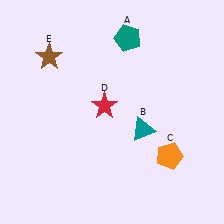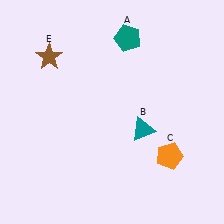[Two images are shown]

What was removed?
The red star (D) was removed in Image 2.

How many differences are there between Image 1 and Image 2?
There is 1 difference between the two images.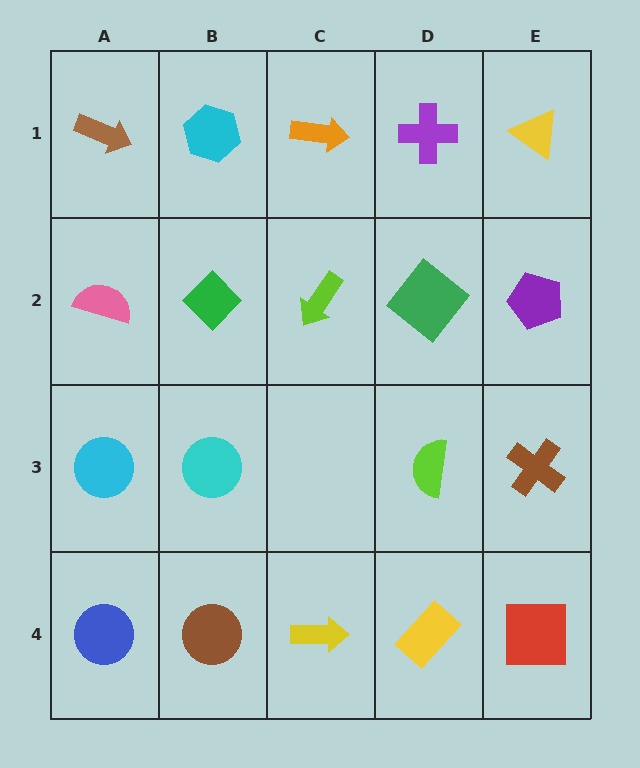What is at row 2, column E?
A purple pentagon.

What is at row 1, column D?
A purple cross.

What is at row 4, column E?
A red square.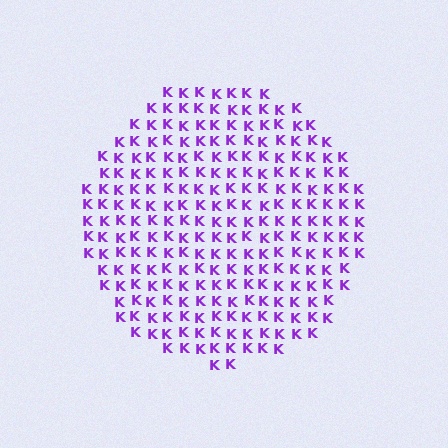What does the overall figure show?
The overall figure shows a circle.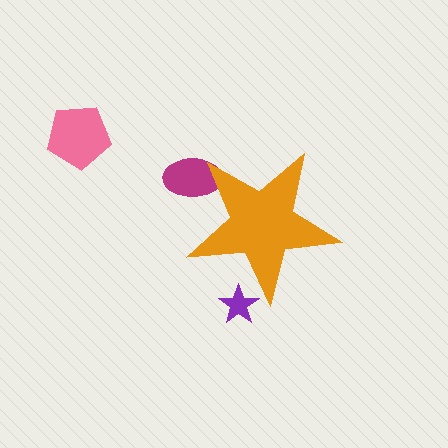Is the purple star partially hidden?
Yes, the purple star is partially hidden behind the orange star.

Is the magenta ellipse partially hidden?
Yes, the magenta ellipse is partially hidden behind the orange star.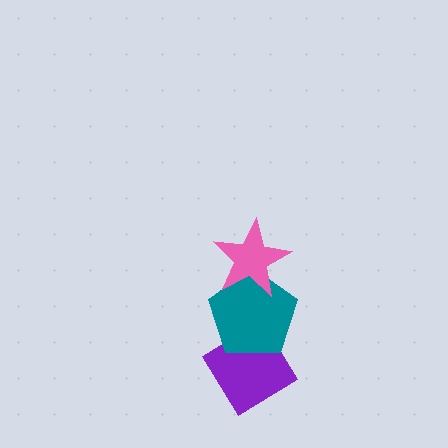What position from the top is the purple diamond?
The purple diamond is 3rd from the top.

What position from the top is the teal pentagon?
The teal pentagon is 2nd from the top.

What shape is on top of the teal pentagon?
The pink star is on top of the teal pentagon.